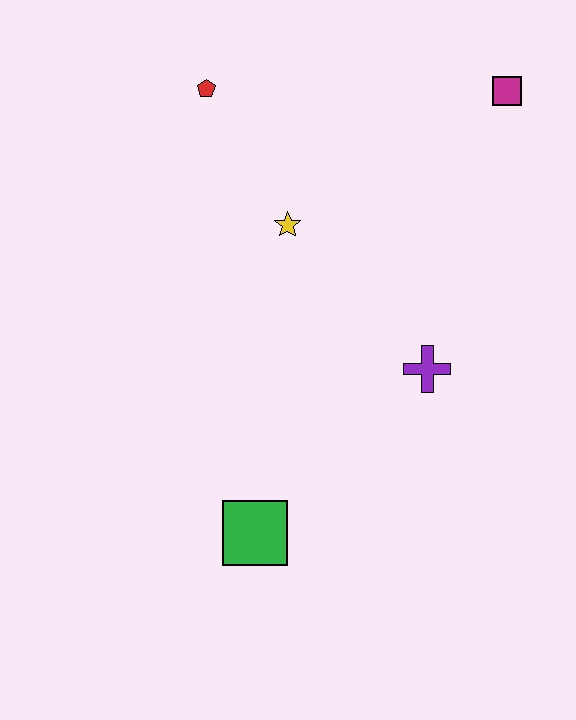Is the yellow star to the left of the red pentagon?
No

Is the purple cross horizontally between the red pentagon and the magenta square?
Yes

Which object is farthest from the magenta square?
The green square is farthest from the magenta square.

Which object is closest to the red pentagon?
The yellow star is closest to the red pentagon.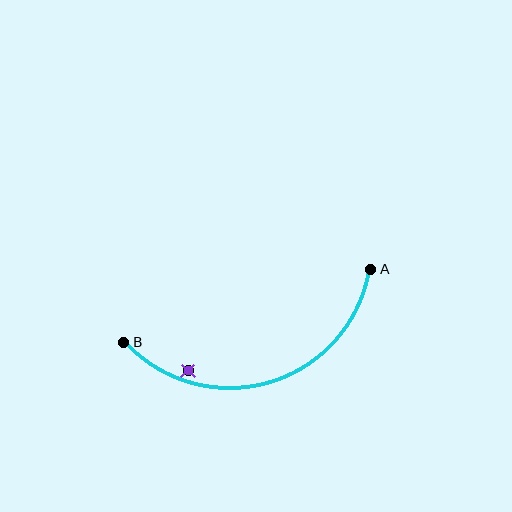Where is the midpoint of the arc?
The arc midpoint is the point on the curve farthest from the straight line joining A and B. It sits below that line.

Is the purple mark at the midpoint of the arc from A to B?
No — the purple mark does not lie on the arc at all. It sits slightly inside the curve.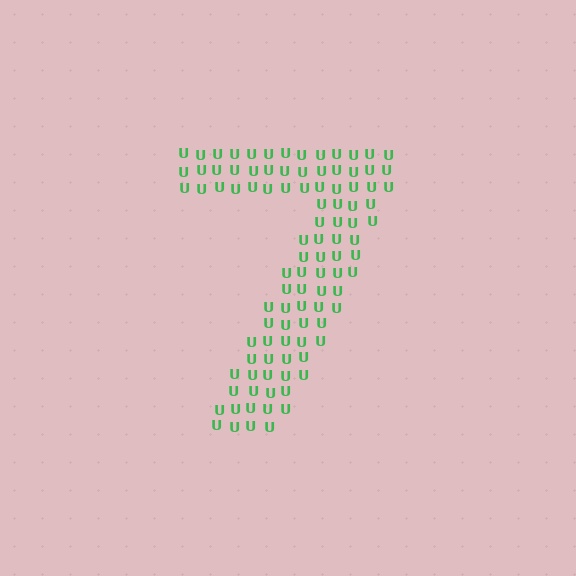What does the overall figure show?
The overall figure shows the digit 7.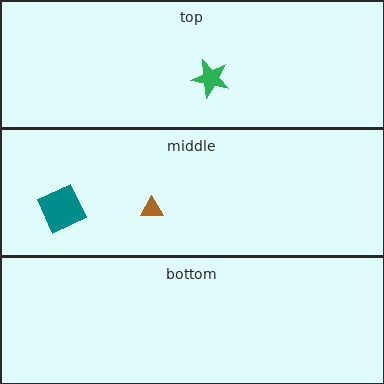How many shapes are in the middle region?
2.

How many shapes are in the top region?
1.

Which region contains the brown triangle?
The middle region.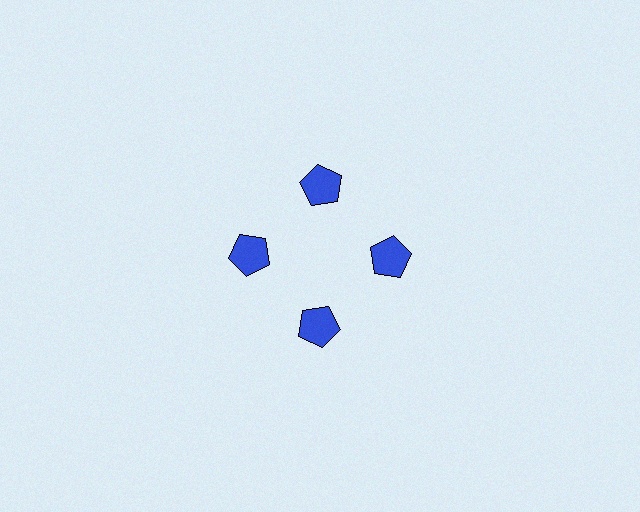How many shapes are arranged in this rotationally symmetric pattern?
There are 4 shapes, arranged in 4 groups of 1.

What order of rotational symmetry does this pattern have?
This pattern has 4-fold rotational symmetry.